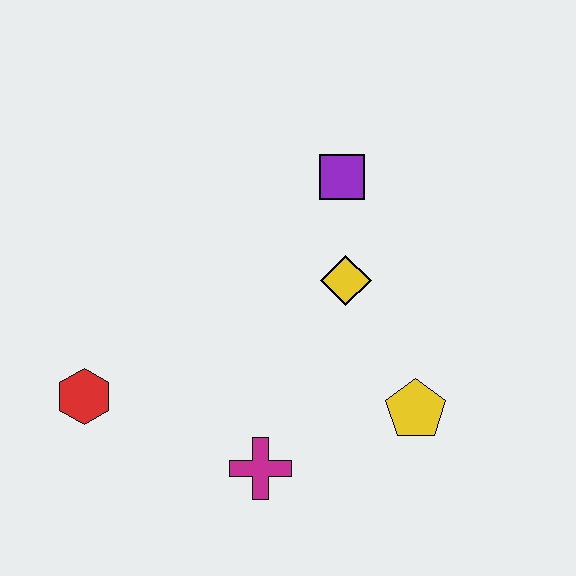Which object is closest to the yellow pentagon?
The yellow diamond is closest to the yellow pentagon.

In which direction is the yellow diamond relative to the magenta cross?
The yellow diamond is above the magenta cross.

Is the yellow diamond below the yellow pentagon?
No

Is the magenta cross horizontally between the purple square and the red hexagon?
Yes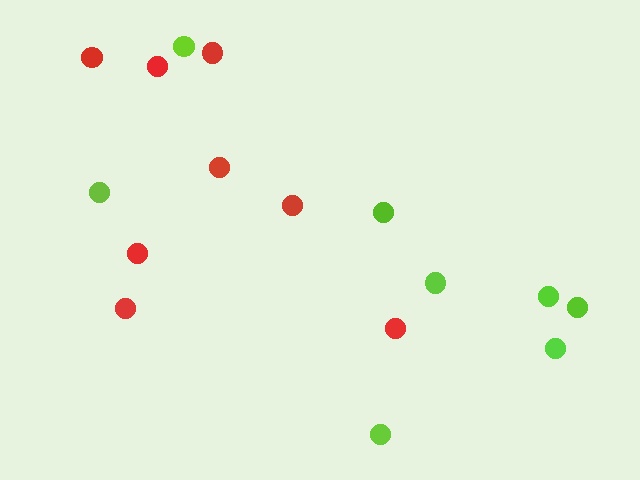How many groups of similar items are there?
There are 2 groups: one group of lime circles (8) and one group of red circles (8).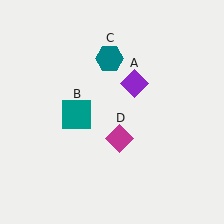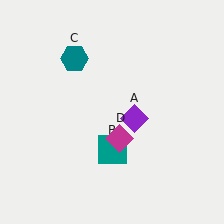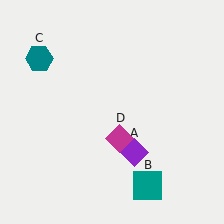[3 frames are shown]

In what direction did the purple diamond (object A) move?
The purple diamond (object A) moved down.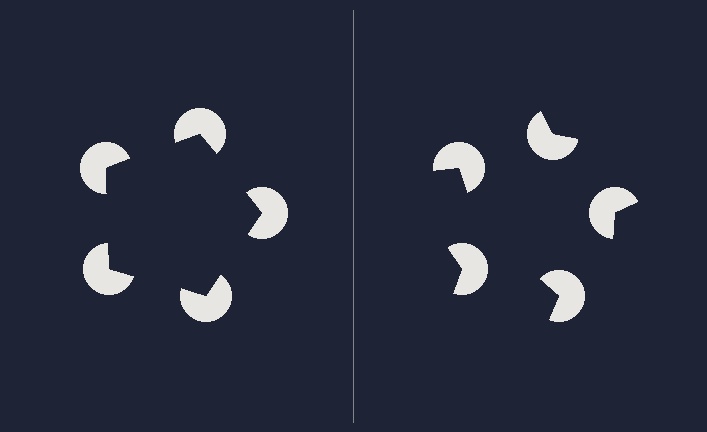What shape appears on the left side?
An illusory pentagon.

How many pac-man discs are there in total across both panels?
10 — 5 on each side.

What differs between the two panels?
The pac-man discs are positioned identically on both sides; only the wedge orientations differ. On the left they align to a pentagon; on the right they are misaligned.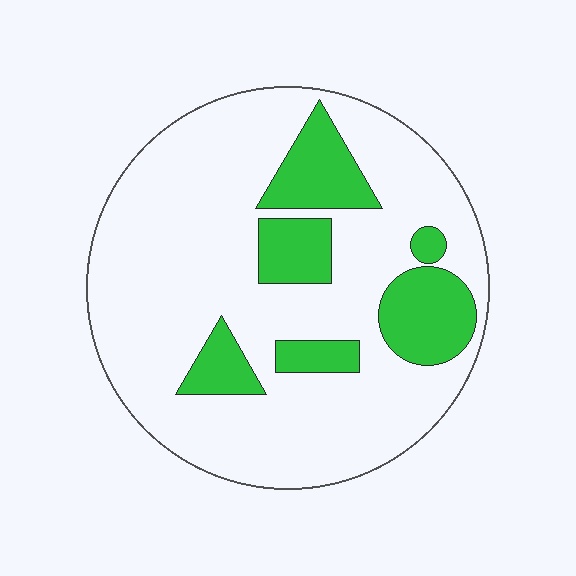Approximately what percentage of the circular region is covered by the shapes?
Approximately 20%.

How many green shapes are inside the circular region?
6.